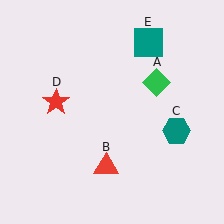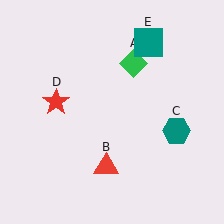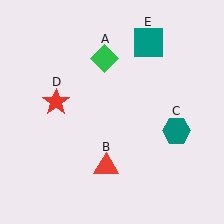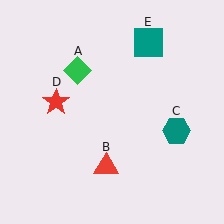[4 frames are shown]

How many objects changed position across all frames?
1 object changed position: green diamond (object A).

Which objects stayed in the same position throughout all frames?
Red triangle (object B) and teal hexagon (object C) and red star (object D) and teal square (object E) remained stationary.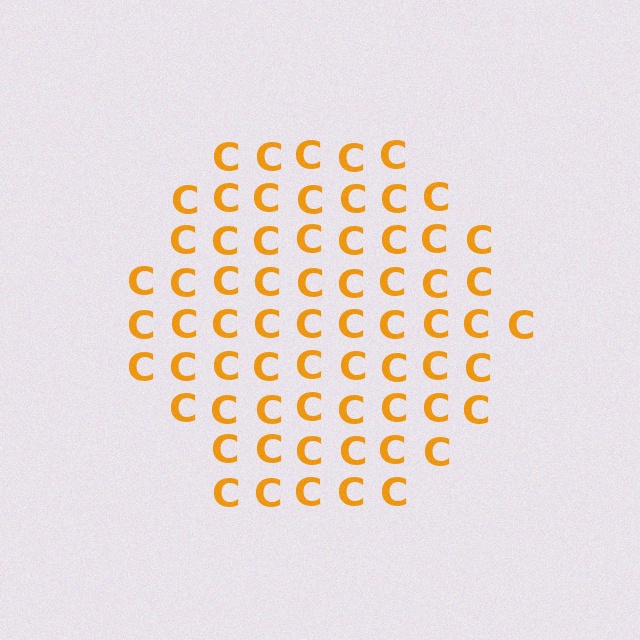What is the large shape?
The large shape is a hexagon.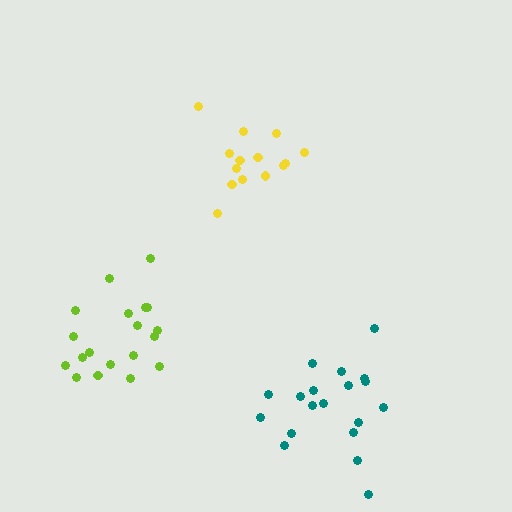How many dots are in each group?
Group 1: 14 dots, Group 2: 19 dots, Group 3: 19 dots (52 total).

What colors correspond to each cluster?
The clusters are colored: yellow, teal, lime.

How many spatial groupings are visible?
There are 3 spatial groupings.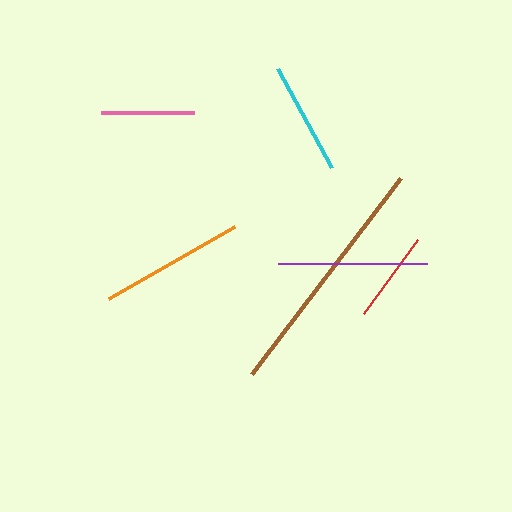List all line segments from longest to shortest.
From longest to shortest: brown, purple, orange, cyan, pink, red.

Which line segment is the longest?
The brown line is the longest at approximately 247 pixels.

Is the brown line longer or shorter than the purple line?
The brown line is longer than the purple line.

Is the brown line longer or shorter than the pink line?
The brown line is longer than the pink line.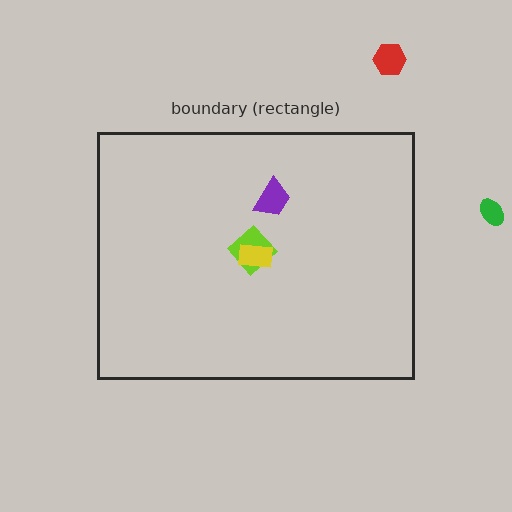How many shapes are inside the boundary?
3 inside, 2 outside.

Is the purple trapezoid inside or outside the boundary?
Inside.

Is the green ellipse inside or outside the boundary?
Outside.